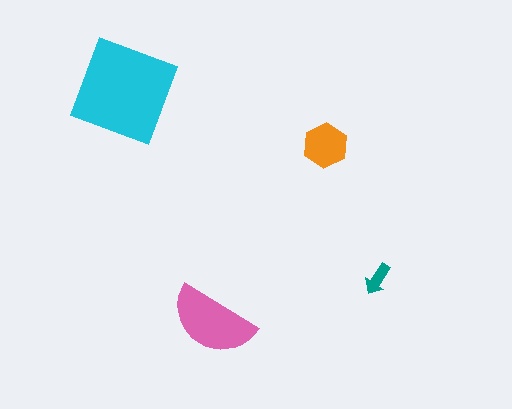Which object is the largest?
The cyan diamond.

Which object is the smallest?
The teal arrow.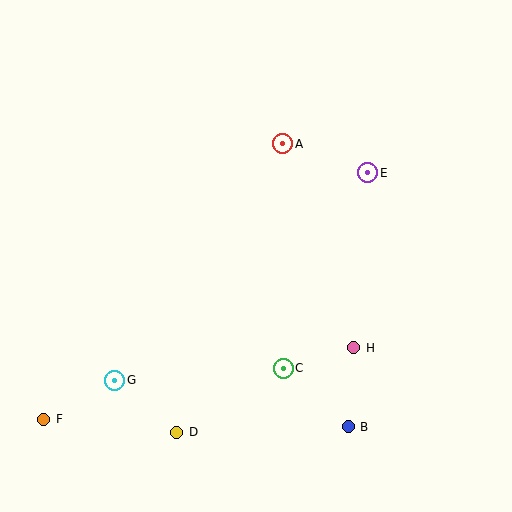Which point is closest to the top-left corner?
Point A is closest to the top-left corner.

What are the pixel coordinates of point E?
Point E is at (368, 173).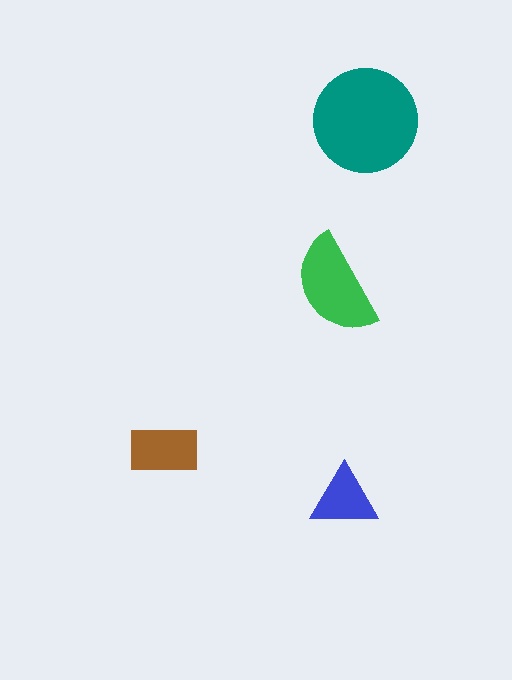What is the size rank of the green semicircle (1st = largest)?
2nd.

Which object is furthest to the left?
The brown rectangle is leftmost.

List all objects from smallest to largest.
The blue triangle, the brown rectangle, the green semicircle, the teal circle.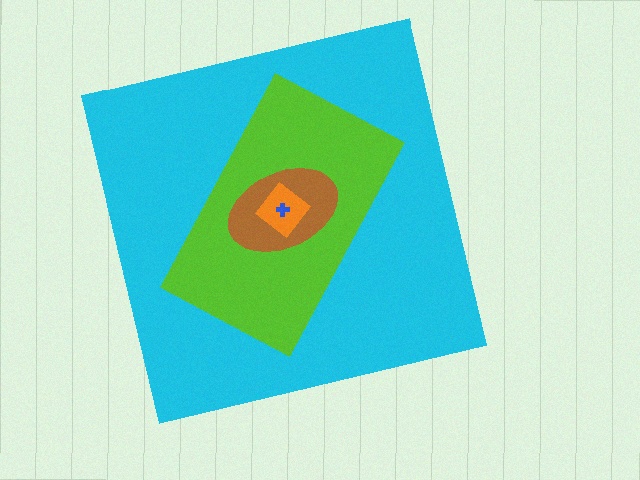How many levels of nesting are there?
5.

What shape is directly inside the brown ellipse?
The orange diamond.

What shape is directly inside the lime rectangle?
The brown ellipse.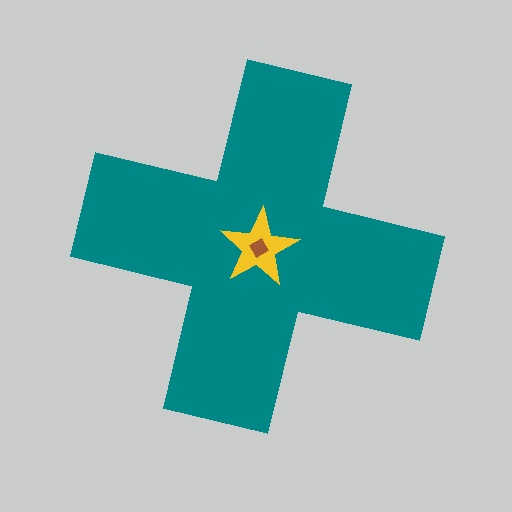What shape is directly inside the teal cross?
The yellow star.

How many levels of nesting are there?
3.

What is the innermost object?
The brown diamond.